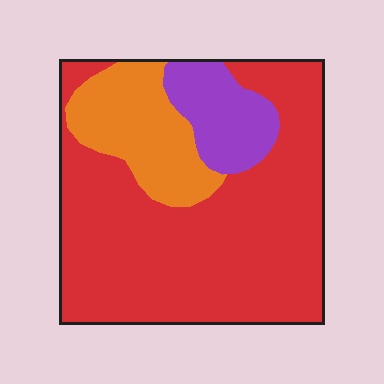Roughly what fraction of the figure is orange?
Orange covers about 20% of the figure.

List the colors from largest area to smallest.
From largest to smallest: red, orange, purple.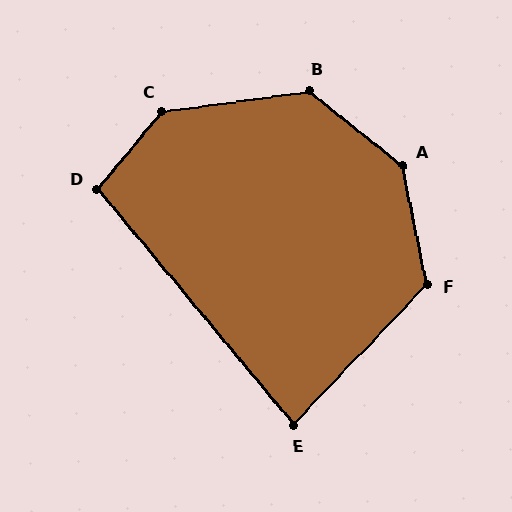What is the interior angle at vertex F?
Approximately 125 degrees (obtuse).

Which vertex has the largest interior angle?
A, at approximately 139 degrees.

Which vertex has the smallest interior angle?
E, at approximately 83 degrees.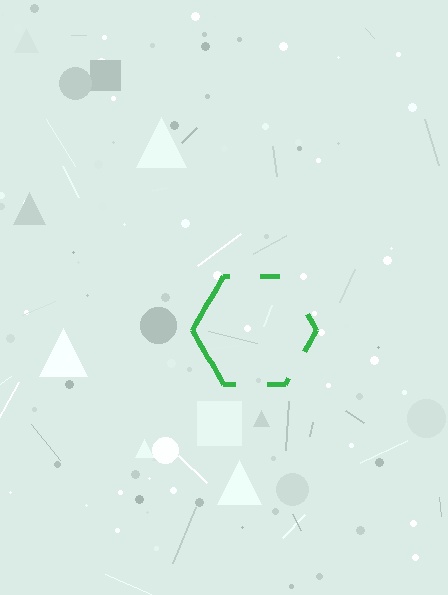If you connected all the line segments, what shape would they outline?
They would outline a hexagon.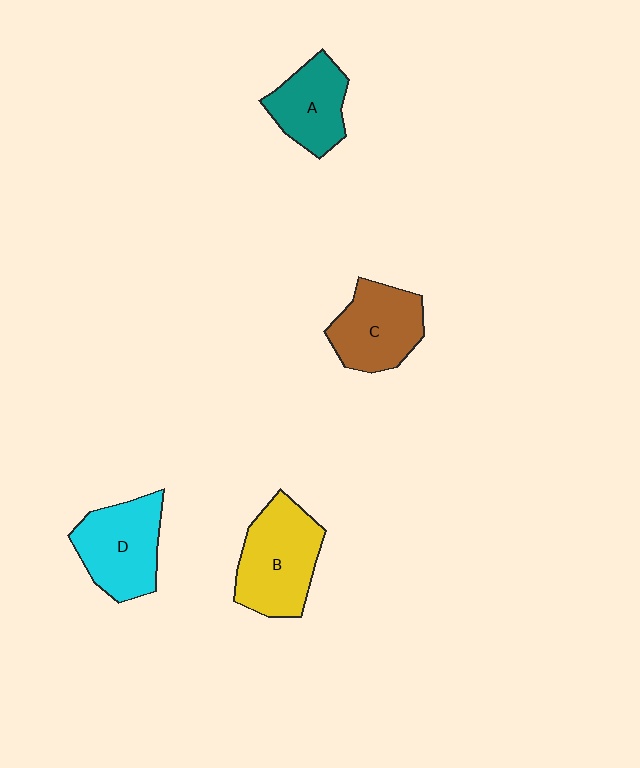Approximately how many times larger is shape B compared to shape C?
Approximately 1.2 times.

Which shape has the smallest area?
Shape A (teal).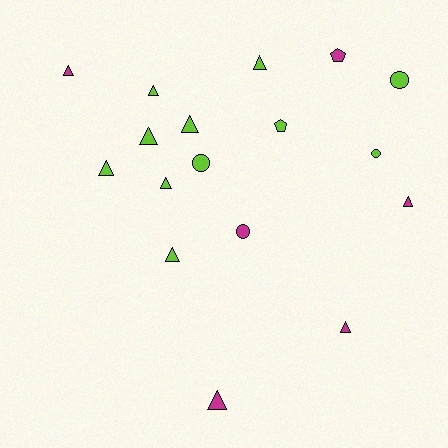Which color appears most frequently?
Lime, with 11 objects.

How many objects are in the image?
There are 17 objects.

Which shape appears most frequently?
Triangle, with 11 objects.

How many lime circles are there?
There are 3 lime circles.